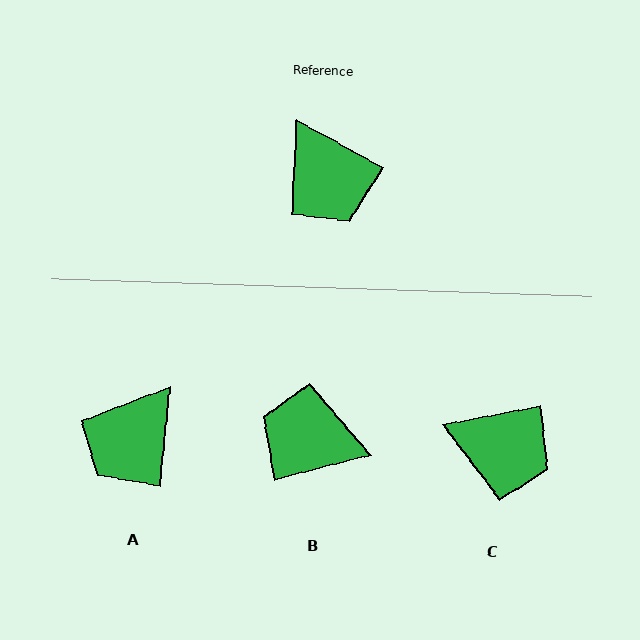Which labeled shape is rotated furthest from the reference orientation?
B, about 138 degrees away.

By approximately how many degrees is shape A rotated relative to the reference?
Approximately 68 degrees clockwise.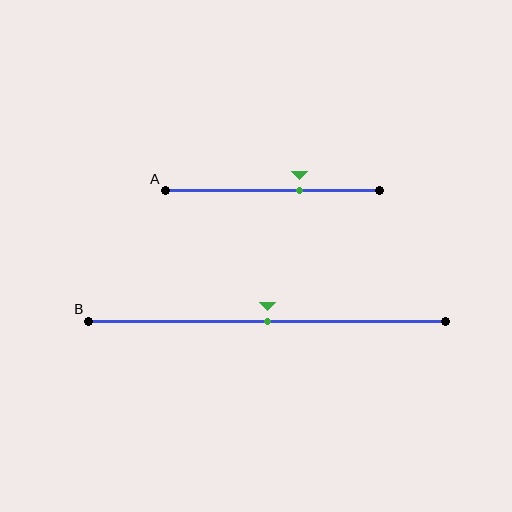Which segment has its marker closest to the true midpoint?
Segment B has its marker closest to the true midpoint.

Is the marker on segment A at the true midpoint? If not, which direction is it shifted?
No, the marker on segment A is shifted to the right by about 13% of the segment length.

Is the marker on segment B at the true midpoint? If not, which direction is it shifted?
Yes, the marker on segment B is at the true midpoint.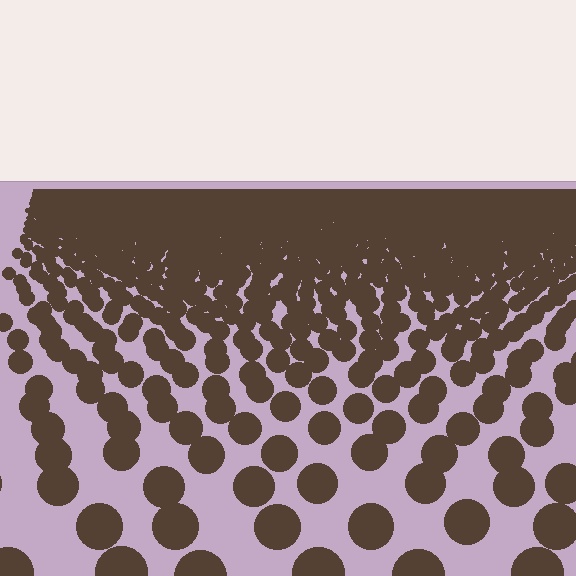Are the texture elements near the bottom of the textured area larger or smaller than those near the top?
Larger. Near the bottom, elements are closer to the viewer and appear at a bigger on-screen size.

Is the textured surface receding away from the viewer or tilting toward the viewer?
The surface is receding away from the viewer. Texture elements get smaller and denser toward the top.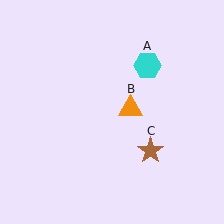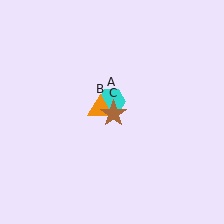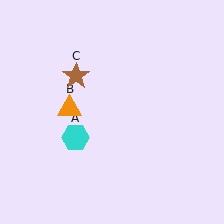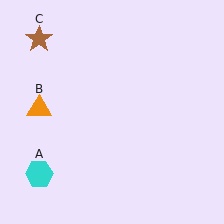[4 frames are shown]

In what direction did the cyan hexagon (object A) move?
The cyan hexagon (object A) moved down and to the left.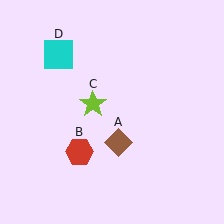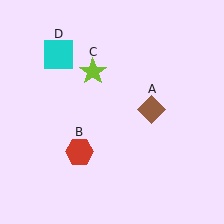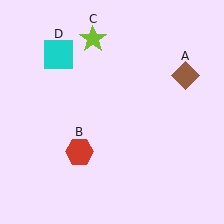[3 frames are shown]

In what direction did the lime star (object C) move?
The lime star (object C) moved up.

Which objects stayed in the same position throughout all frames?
Red hexagon (object B) and cyan square (object D) remained stationary.